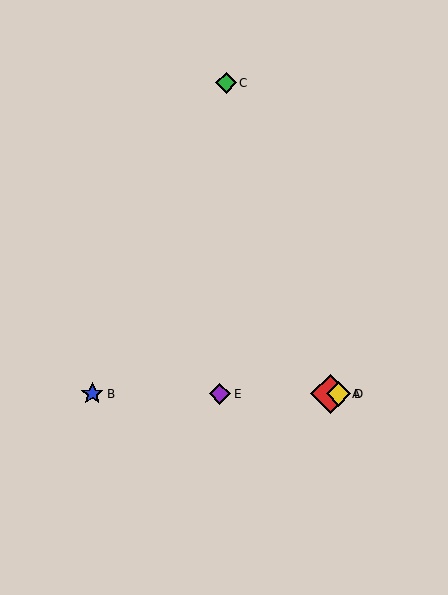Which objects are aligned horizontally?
Objects A, B, D, E are aligned horizontally.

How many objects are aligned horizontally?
4 objects (A, B, D, E) are aligned horizontally.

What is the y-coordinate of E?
Object E is at y≈394.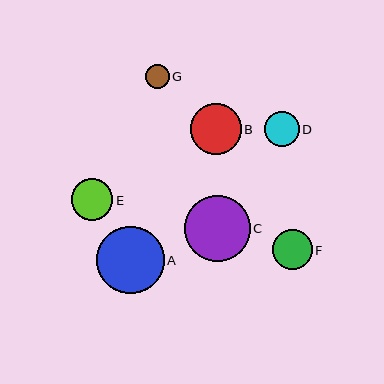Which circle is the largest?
Circle A is the largest with a size of approximately 68 pixels.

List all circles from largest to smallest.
From largest to smallest: A, C, B, E, F, D, G.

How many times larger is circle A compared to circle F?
Circle A is approximately 1.7 times the size of circle F.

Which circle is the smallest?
Circle G is the smallest with a size of approximately 24 pixels.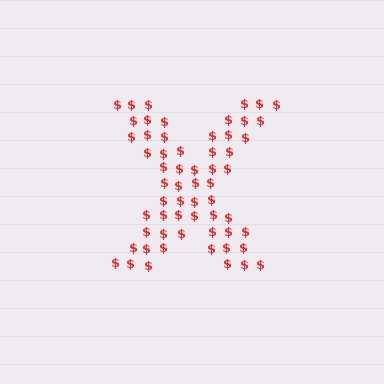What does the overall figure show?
The overall figure shows the letter X.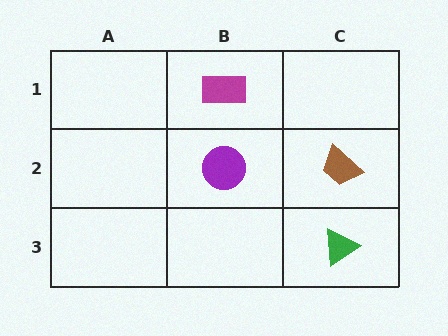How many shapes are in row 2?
2 shapes.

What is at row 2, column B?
A purple circle.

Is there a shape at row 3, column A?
No, that cell is empty.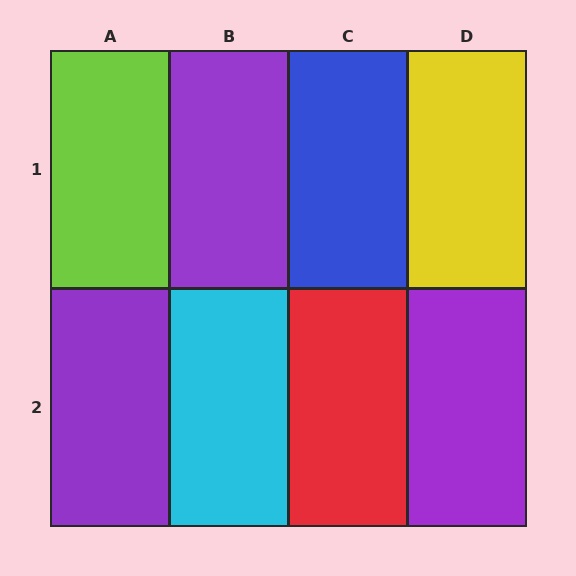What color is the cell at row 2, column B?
Cyan.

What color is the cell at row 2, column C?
Red.